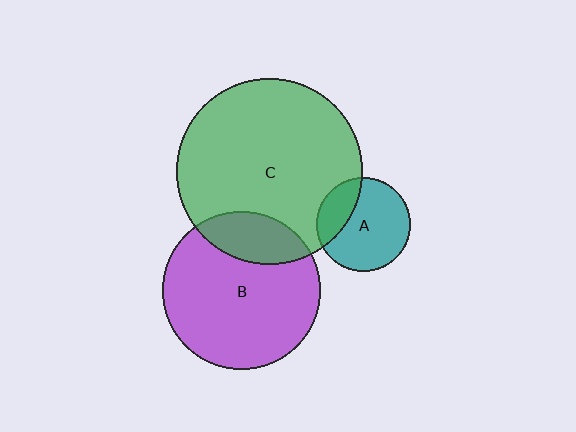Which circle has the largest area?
Circle C (green).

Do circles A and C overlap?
Yes.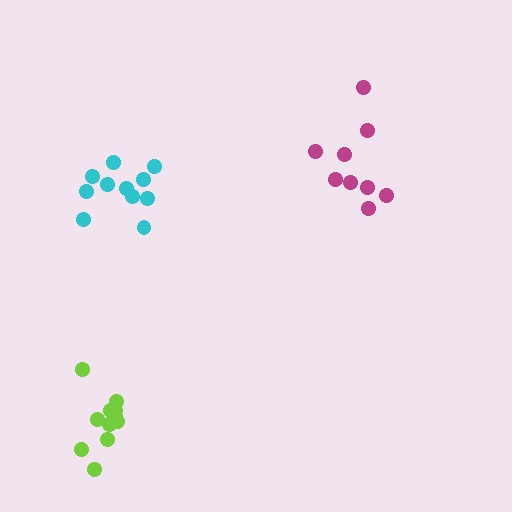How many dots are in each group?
Group 1: 9 dots, Group 2: 11 dots, Group 3: 11 dots (31 total).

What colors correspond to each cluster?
The clusters are colored: magenta, lime, cyan.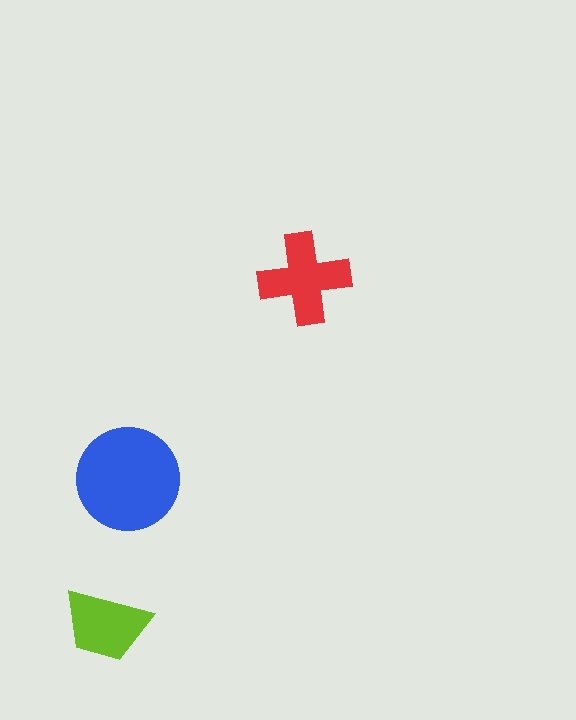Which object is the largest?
The blue circle.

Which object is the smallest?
The lime trapezoid.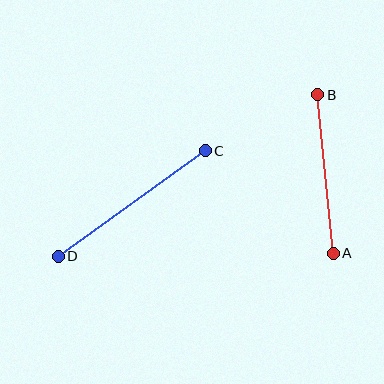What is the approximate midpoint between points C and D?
The midpoint is at approximately (132, 203) pixels.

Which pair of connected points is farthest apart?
Points C and D are farthest apart.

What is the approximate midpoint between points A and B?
The midpoint is at approximately (325, 174) pixels.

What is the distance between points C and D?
The distance is approximately 181 pixels.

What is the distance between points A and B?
The distance is approximately 159 pixels.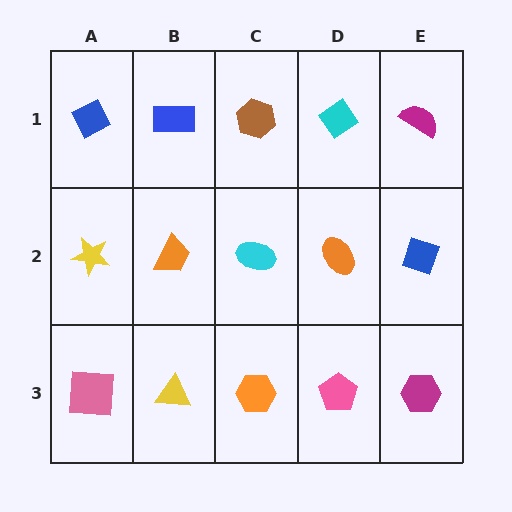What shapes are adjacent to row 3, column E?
A blue diamond (row 2, column E), a pink pentagon (row 3, column D).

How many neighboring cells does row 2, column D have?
4.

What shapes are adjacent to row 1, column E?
A blue diamond (row 2, column E), a cyan diamond (row 1, column D).